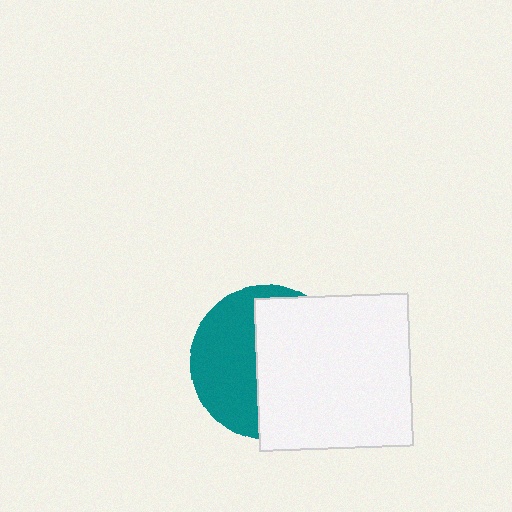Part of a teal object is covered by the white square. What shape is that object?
It is a circle.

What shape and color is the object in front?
The object in front is a white square.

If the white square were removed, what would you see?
You would see the complete teal circle.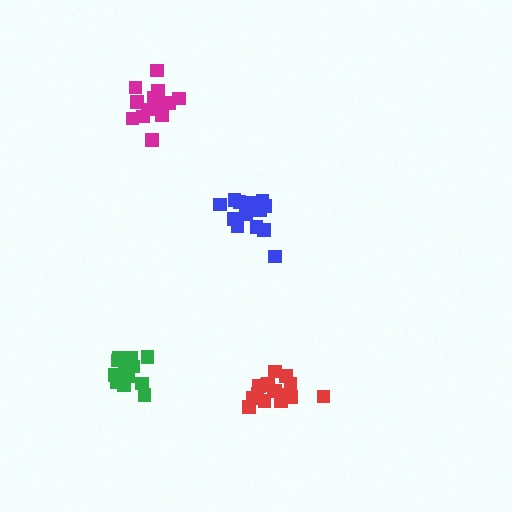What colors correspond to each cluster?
The clusters are colored: blue, red, magenta, green.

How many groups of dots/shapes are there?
There are 4 groups.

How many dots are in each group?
Group 1: 13 dots, Group 2: 17 dots, Group 3: 13 dots, Group 4: 14 dots (57 total).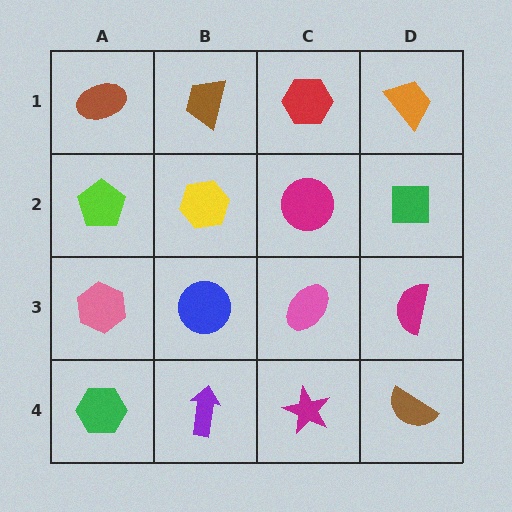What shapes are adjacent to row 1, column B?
A yellow hexagon (row 2, column B), a brown ellipse (row 1, column A), a red hexagon (row 1, column C).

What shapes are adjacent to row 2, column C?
A red hexagon (row 1, column C), a pink ellipse (row 3, column C), a yellow hexagon (row 2, column B), a green square (row 2, column D).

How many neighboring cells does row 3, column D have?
3.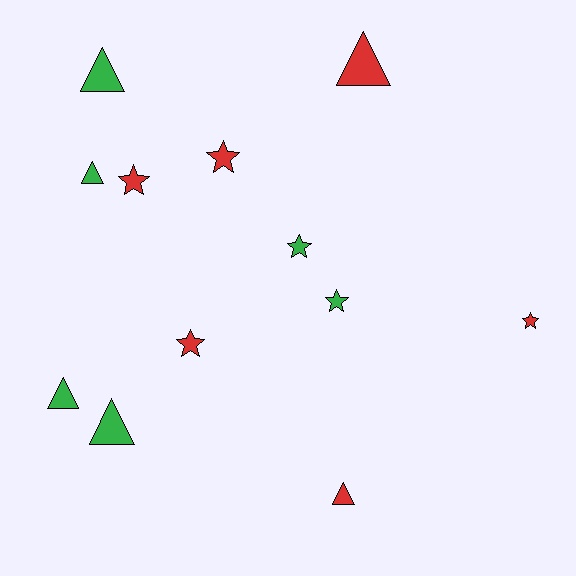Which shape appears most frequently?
Triangle, with 6 objects.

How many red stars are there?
There are 4 red stars.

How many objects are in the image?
There are 12 objects.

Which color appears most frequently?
Green, with 6 objects.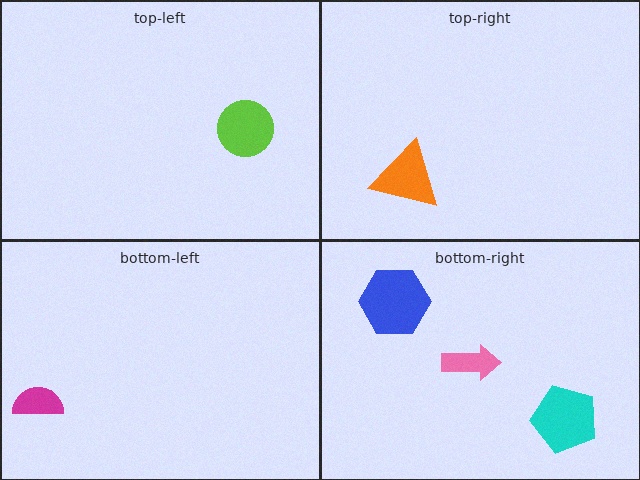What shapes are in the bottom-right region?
The blue hexagon, the cyan pentagon, the pink arrow.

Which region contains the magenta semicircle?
The bottom-left region.